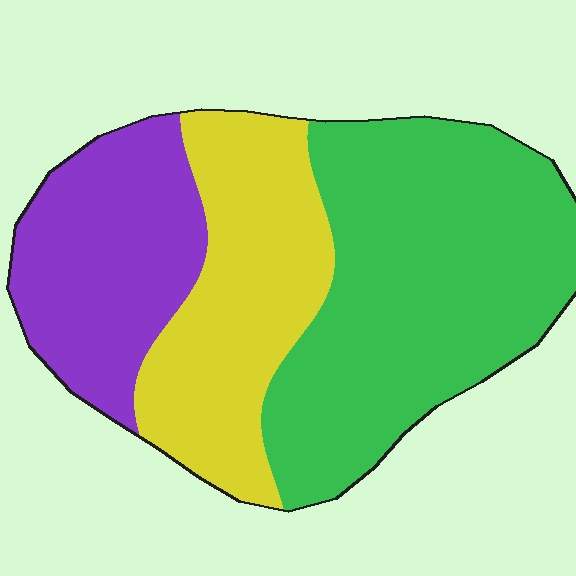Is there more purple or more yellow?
Yellow.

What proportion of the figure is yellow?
Yellow takes up between a sixth and a third of the figure.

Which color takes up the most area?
Green, at roughly 45%.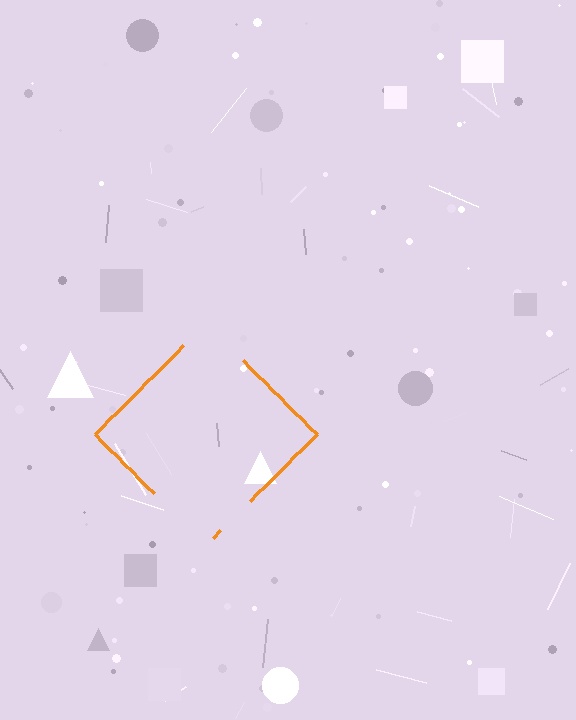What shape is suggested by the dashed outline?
The dashed outline suggests a diamond.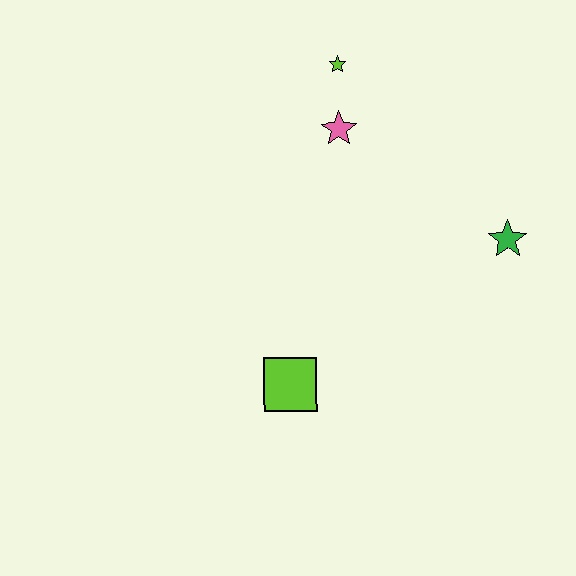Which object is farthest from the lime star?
The lime square is farthest from the lime star.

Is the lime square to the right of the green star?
No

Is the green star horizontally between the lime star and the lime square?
No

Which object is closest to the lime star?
The pink star is closest to the lime star.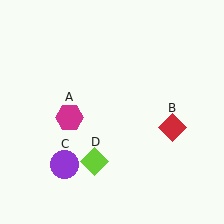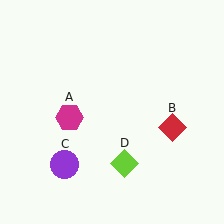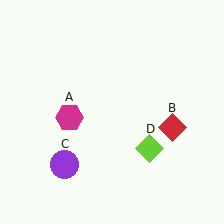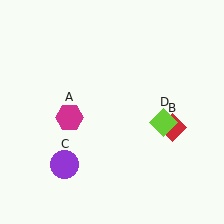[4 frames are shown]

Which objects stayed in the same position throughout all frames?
Magenta hexagon (object A) and red diamond (object B) and purple circle (object C) remained stationary.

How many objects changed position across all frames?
1 object changed position: lime diamond (object D).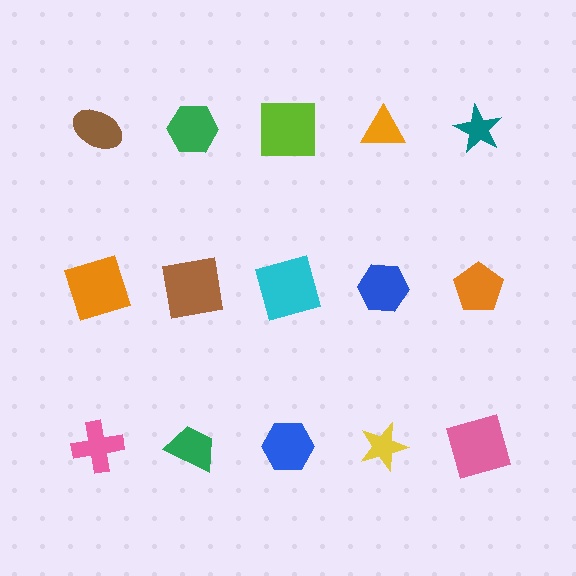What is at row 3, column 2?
A green trapezoid.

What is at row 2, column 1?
An orange square.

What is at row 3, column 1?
A pink cross.